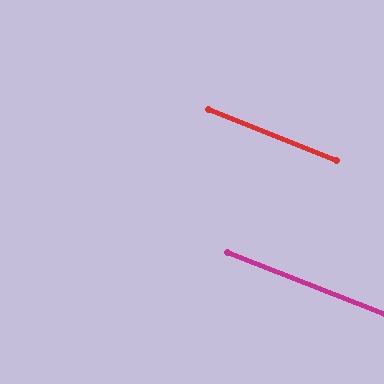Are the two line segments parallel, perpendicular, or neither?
Parallel — their directions differ by only 0.3°.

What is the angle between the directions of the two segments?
Approximately 0 degrees.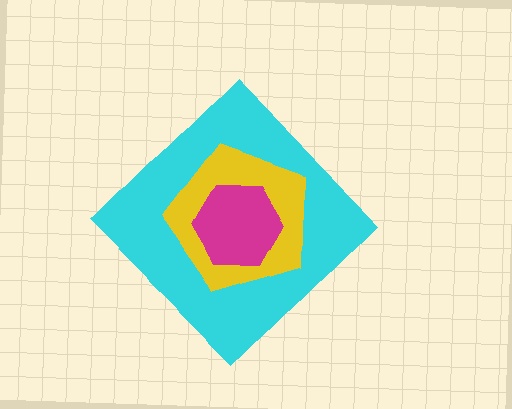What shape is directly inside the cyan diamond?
The yellow pentagon.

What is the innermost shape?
The magenta hexagon.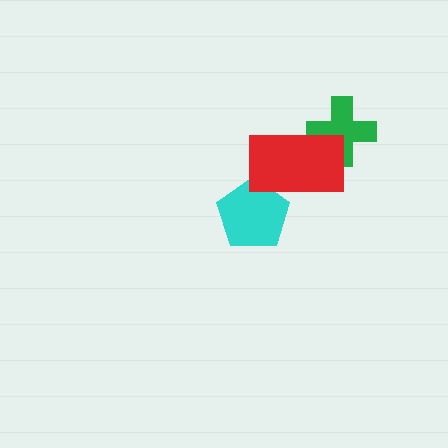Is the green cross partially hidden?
Yes, it is partially covered by another shape.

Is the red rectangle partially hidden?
No, no other shape covers it.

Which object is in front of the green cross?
The red rectangle is in front of the green cross.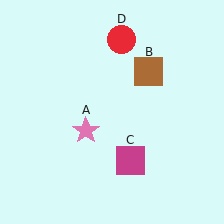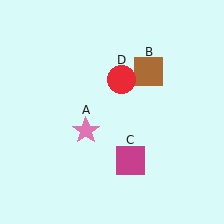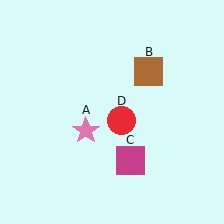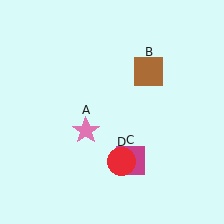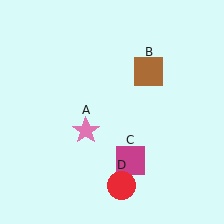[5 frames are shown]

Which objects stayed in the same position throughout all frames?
Pink star (object A) and brown square (object B) and magenta square (object C) remained stationary.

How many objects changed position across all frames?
1 object changed position: red circle (object D).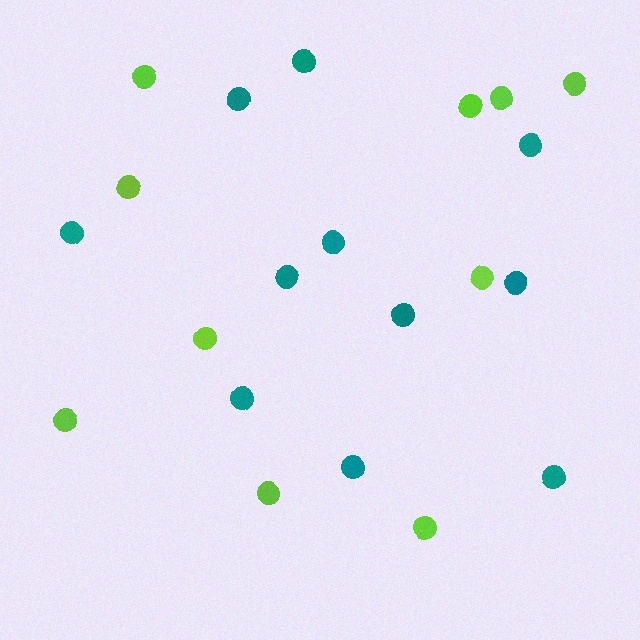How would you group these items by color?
There are 2 groups: one group of teal circles (11) and one group of lime circles (10).